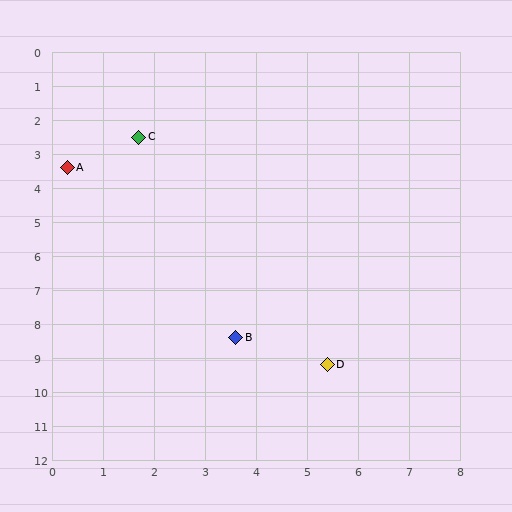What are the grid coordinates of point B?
Point B is at approximately (3.6, 8.4).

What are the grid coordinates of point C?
Point C is at approximately (1.7, 2.5).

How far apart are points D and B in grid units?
Points D and B are about 2.0 grid units apart.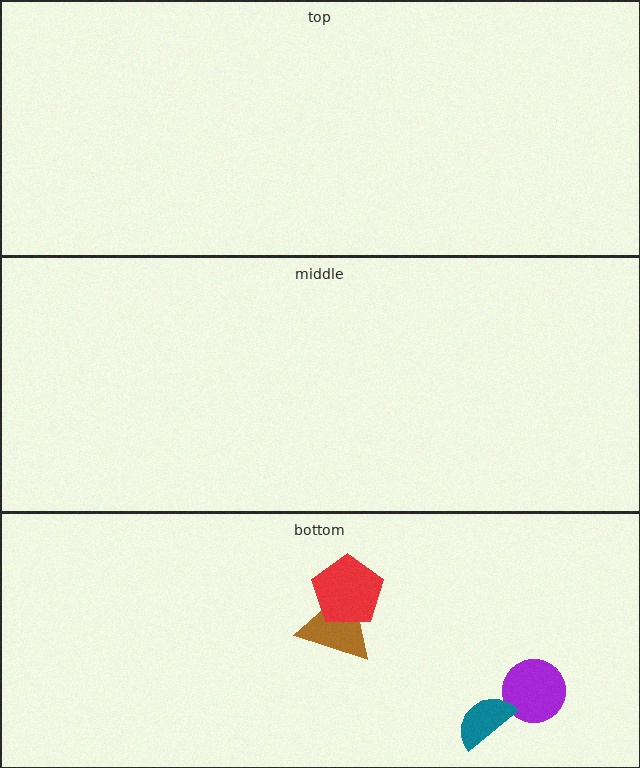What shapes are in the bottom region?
The brown triangle, the purple circle, the teal semicircle, the red pentagon.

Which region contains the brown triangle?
The bottom region.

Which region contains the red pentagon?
The bottom region.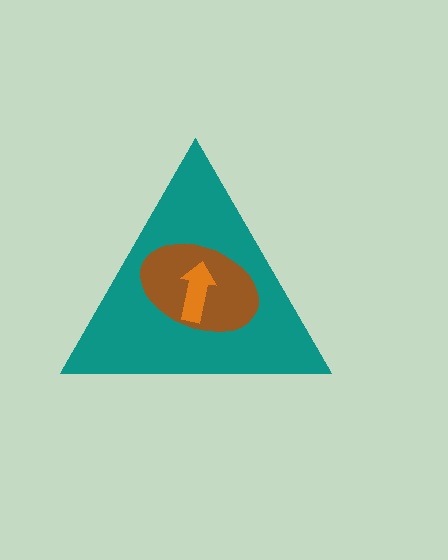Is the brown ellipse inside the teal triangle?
Yes.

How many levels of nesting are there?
3.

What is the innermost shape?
The orange arrow.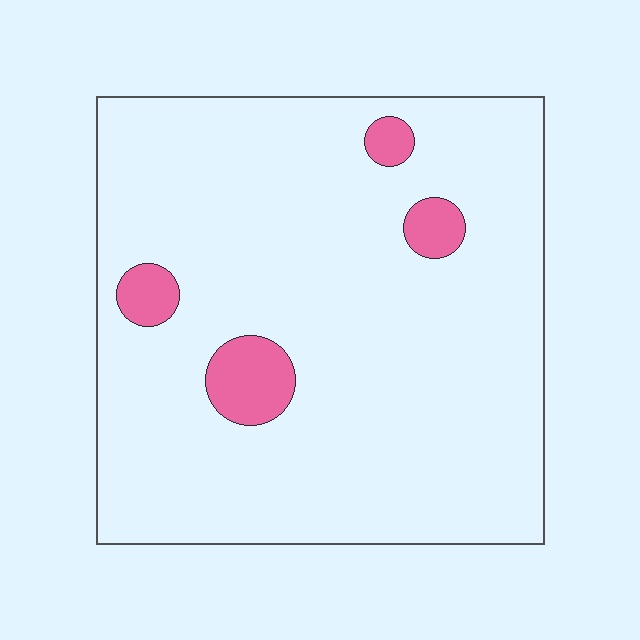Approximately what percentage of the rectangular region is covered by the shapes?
Approximately 5%.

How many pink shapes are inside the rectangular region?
4.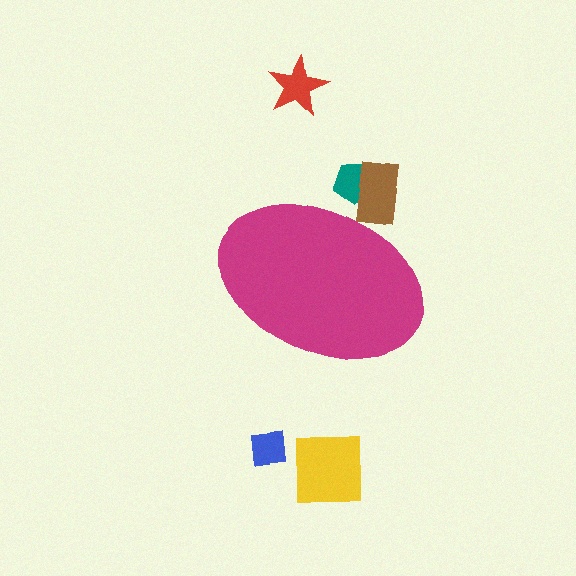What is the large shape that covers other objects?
A magenta ellipse.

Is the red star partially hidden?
No, the red star is fully visible.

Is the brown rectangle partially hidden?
Yes, the brown rectangle is partially hidden behind the magenta ellipse.